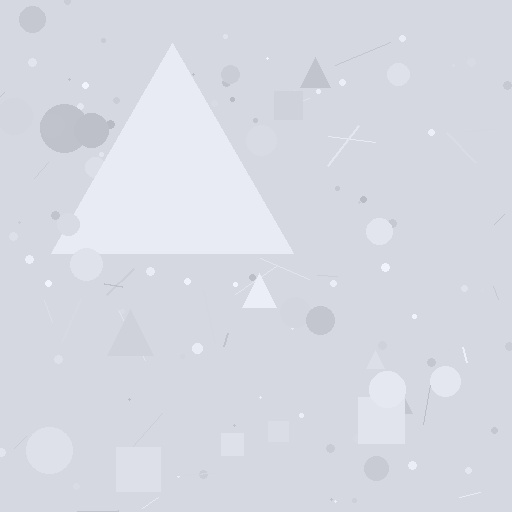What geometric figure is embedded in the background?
A triangle is embedded in the background.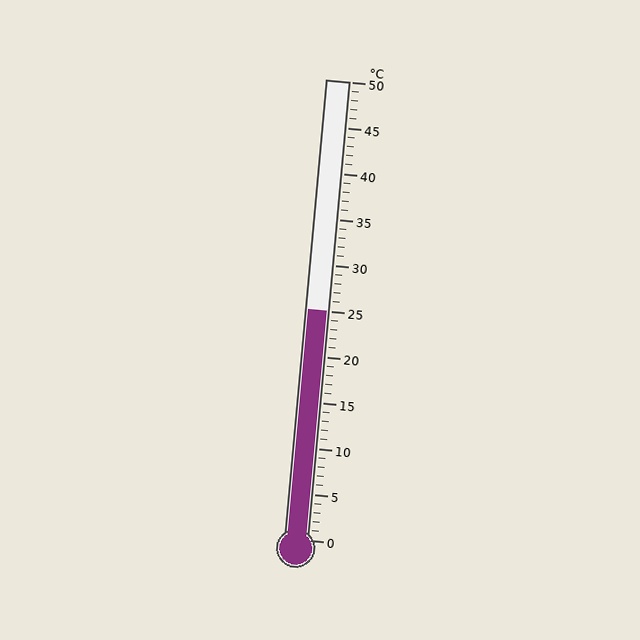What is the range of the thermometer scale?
The thermometer scale ranges from 0°C to 50°C.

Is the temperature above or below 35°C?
The temperature is below 35°C.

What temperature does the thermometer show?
The thermometer shows approximately 25°C.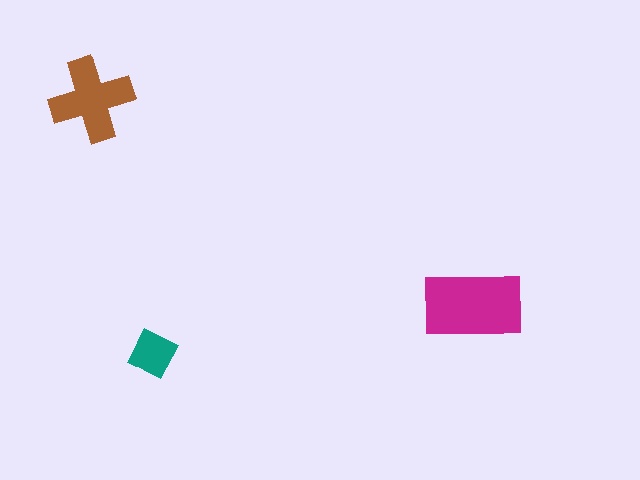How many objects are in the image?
There are 3 objects in the image.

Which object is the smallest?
The teal square.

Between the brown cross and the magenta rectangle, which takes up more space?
The magenta rectangle.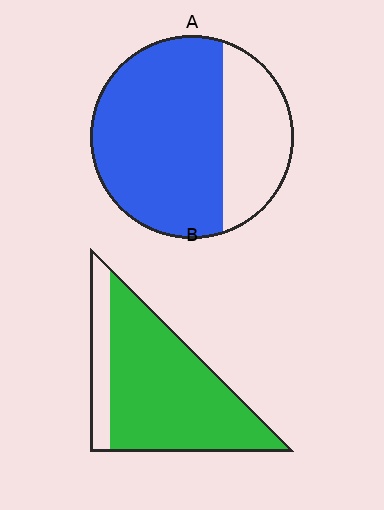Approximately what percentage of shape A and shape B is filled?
A is approximately 70% and B is approximately 80%.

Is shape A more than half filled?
Yes.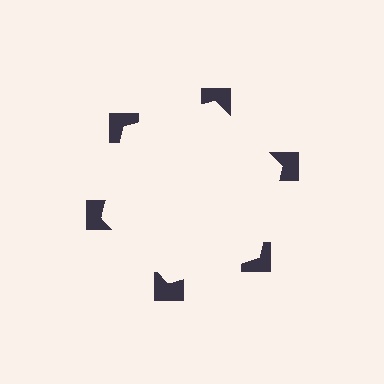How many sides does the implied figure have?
6 sides.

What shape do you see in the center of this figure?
An illusory hexagon — its edges are inferred from the aligned wedge cuts in the notched squares, not physically drawn.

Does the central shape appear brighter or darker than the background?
It typically appears slightly brighter than the background, even though no actual brightness change is drawn.